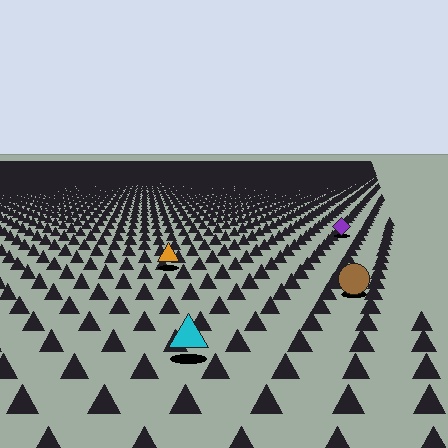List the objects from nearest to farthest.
From nearest to farthest: the cyan triangle, the brown circle, the orange triangle, the purple diamond.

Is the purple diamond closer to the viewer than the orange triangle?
No. The orange triangle is closer — you can tell from the texture gradient: the ground texture is coarser near it.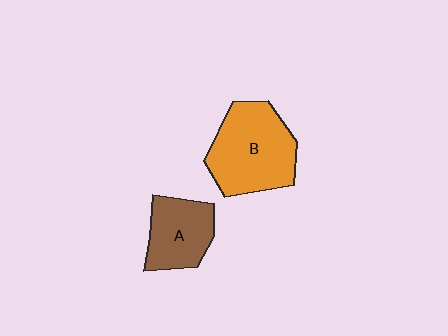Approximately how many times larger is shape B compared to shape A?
Approximately 1.6 times.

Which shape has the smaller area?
Shape A (brown).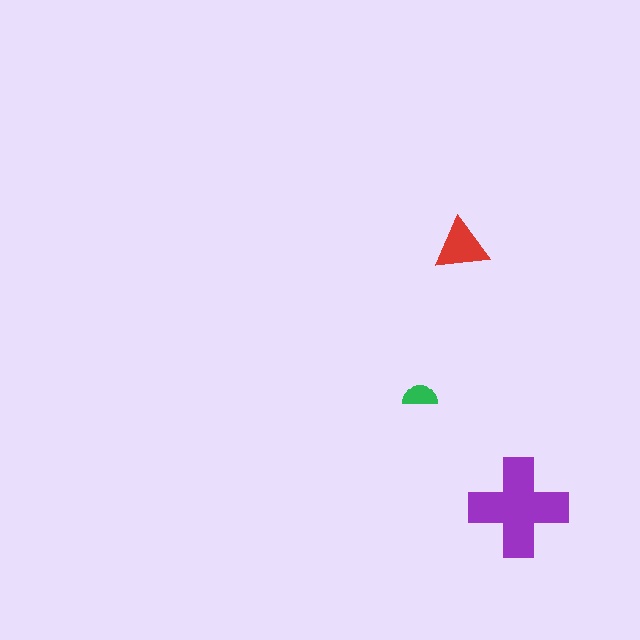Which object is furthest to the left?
The green semicircle is leftmost.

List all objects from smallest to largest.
The green semicircle, the red triangle, the purple cross.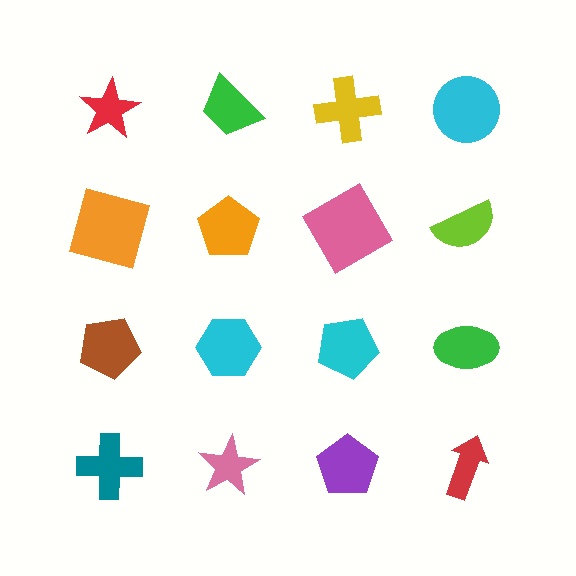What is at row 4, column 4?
A red arrow.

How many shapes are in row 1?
4 shapes.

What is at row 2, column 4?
A lime semicircle.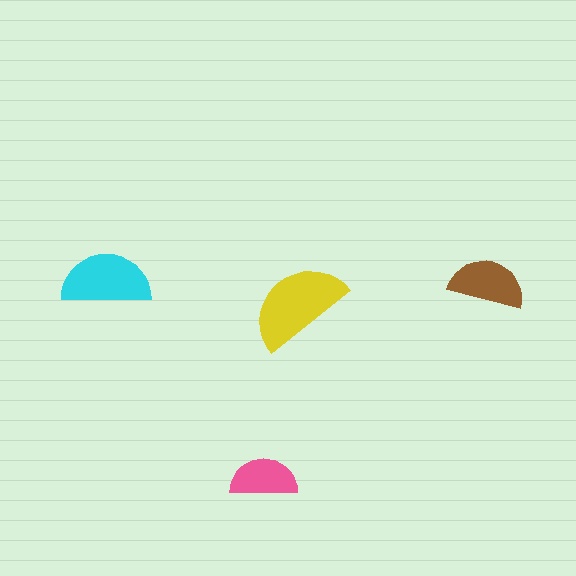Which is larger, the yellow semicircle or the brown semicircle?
The yellow one.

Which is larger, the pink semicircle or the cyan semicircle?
The cyan one.